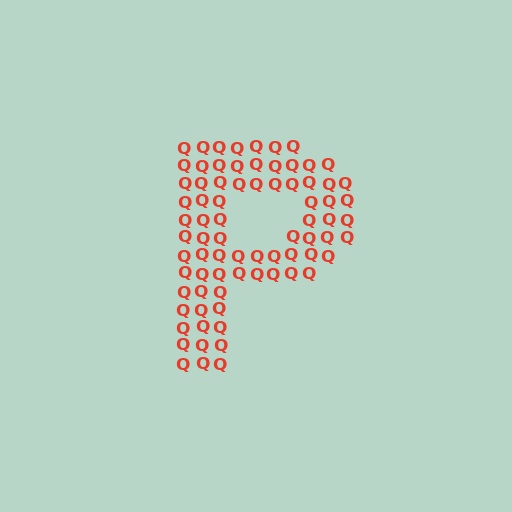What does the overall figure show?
The overall figure shows the letter P.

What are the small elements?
The small elements are letter Q's.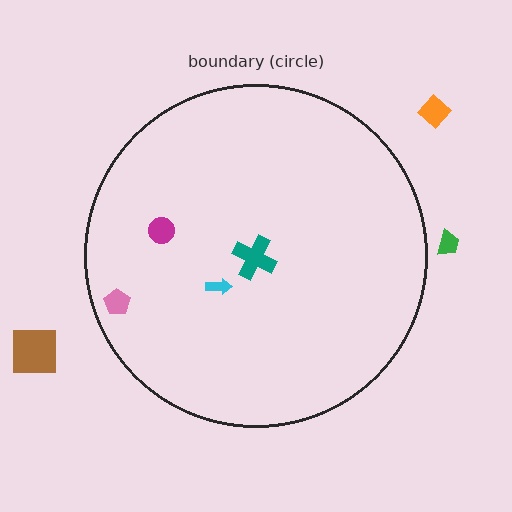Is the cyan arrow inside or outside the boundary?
Inside.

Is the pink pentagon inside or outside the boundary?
Inside.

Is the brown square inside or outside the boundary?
Outside.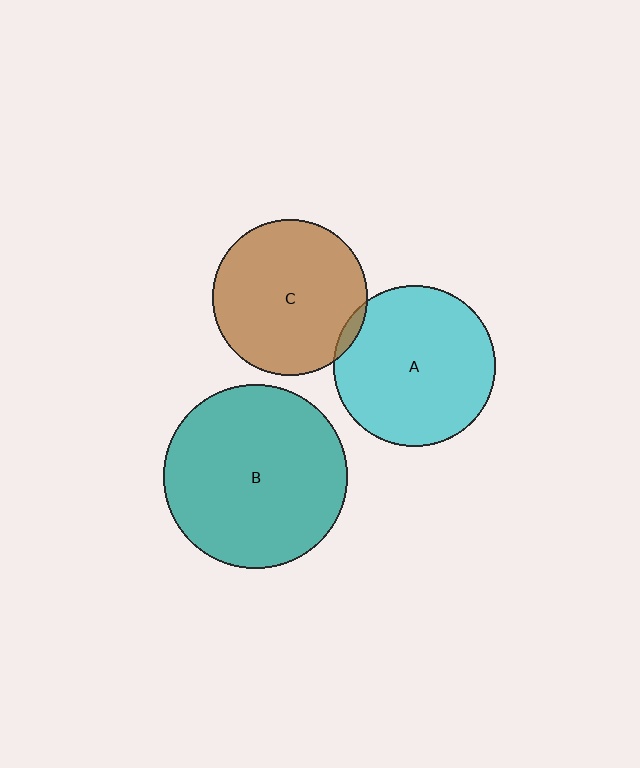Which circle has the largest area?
Circle B (teal).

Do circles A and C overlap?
Yes.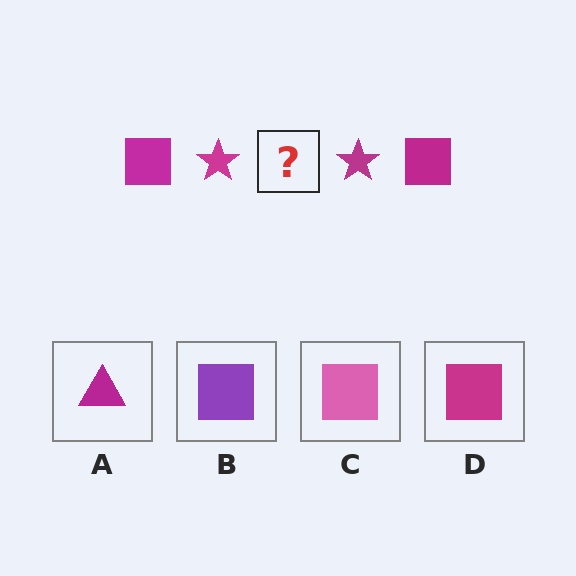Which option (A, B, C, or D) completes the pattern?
D.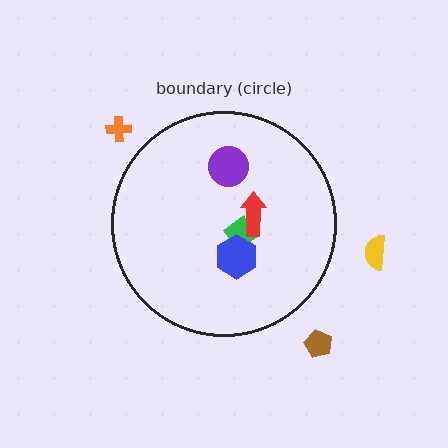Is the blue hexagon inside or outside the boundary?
Inside.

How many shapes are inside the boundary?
4 inside, 3 outside.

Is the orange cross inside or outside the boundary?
Outside.